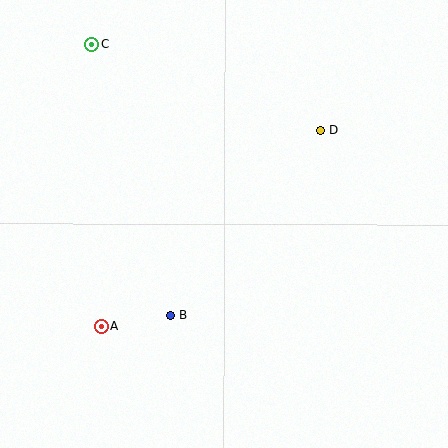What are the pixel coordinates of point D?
Point D is at (321, 131).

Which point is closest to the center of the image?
Point B at (170, 315) is closest to the center.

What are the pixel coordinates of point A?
Point A is at (101, 326).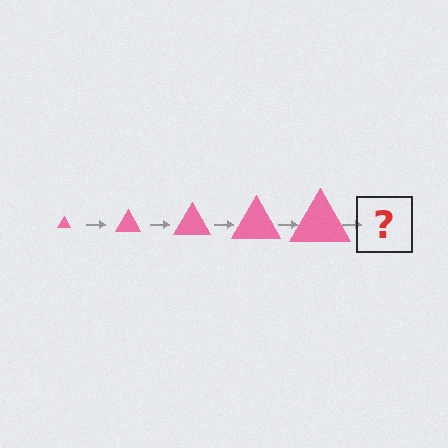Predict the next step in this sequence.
The next step is a pink triangle, larger than the previous one.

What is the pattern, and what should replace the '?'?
The pattern is that the triangle gets progressively larger each step. The '?' should be a pink triangle, larger than the previous one.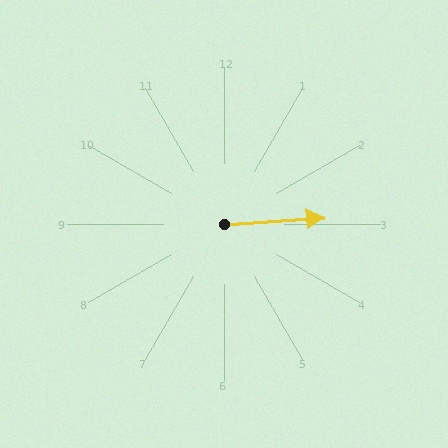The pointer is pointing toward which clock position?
Roughly 3 o'clock.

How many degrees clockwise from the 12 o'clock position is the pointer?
Approximately 86 degrees.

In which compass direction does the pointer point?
East.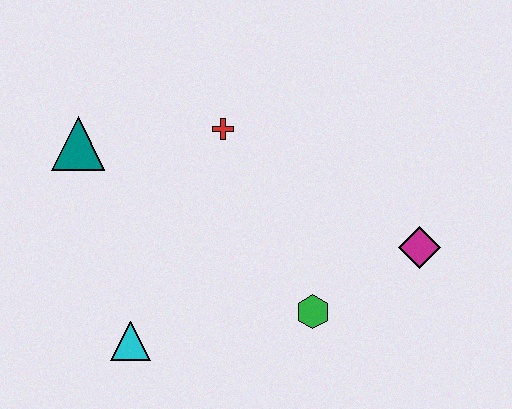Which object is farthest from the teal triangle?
The magenta diamond is farthest from the teal triangle.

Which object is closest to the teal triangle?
The red cross is closest to the teal triangle.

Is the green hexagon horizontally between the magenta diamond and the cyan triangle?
Yes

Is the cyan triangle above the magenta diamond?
No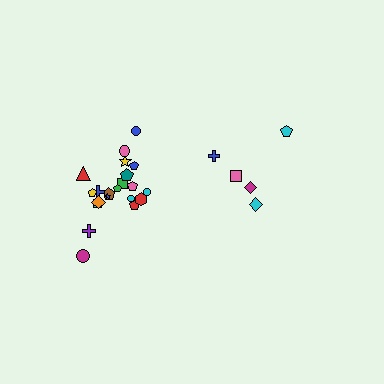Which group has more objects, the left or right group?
The left group.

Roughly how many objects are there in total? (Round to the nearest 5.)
Roughly 25 objects in total.